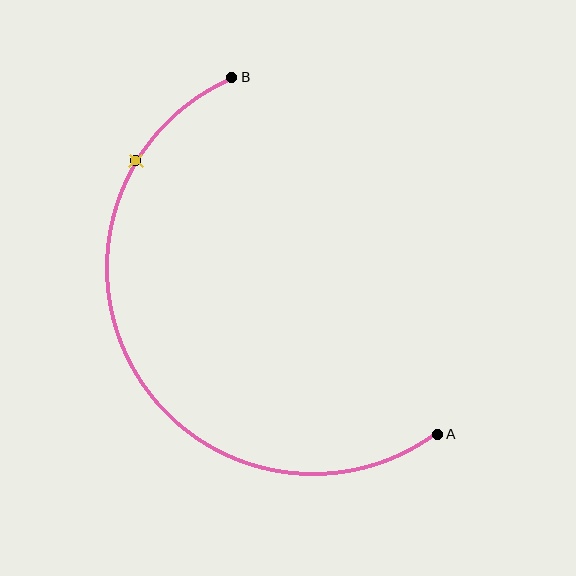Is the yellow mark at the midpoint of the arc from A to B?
No. The yellow mark lies on the arc but is closer to endpoint B. The arc midpoint would be at the point on the curve equidistant along the arc from both A and B.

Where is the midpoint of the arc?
The arc midpoint is the point on the curve farthest from the straight line joining A and B. It sits to the left of that line.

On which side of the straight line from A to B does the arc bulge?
The arc bulges to the left of the straight line connecting A and B.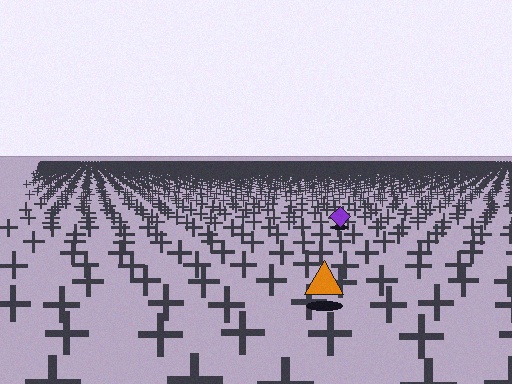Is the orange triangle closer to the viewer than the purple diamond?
Yes. The orange triangle is closer — you can tell from the texture gradient: the ground texture is coarser near it.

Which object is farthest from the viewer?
The purple diamond is farthest from the viewer. It appears smaller and the ground texture around it is denser.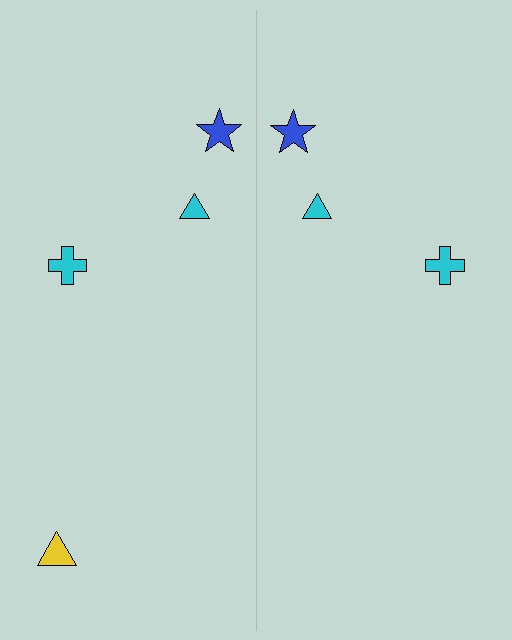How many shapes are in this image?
There are 7 shapes in this image.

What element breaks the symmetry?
A yellow triangle is missing from the right side.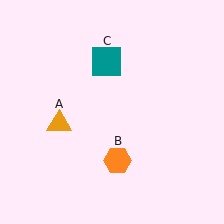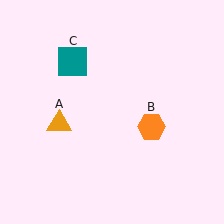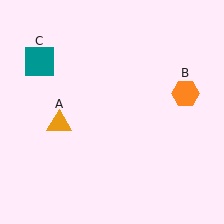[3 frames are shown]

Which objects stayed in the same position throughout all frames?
Orange triangle (object A) remained stationary.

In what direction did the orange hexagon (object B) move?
The orange hexagon (object B) moved up and to the right.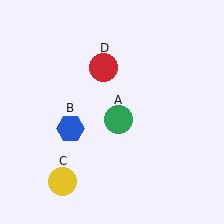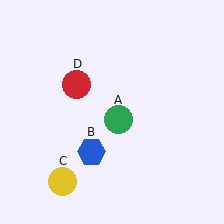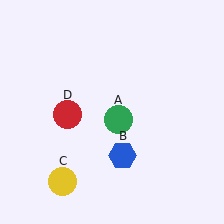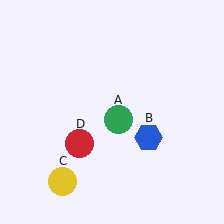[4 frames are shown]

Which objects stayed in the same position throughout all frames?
Green circle (object A) and yellow circle (object C) remained stationary.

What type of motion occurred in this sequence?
The blue hexagon (object B), red circle (object D) rotated counterclockwise around the center of the scene.